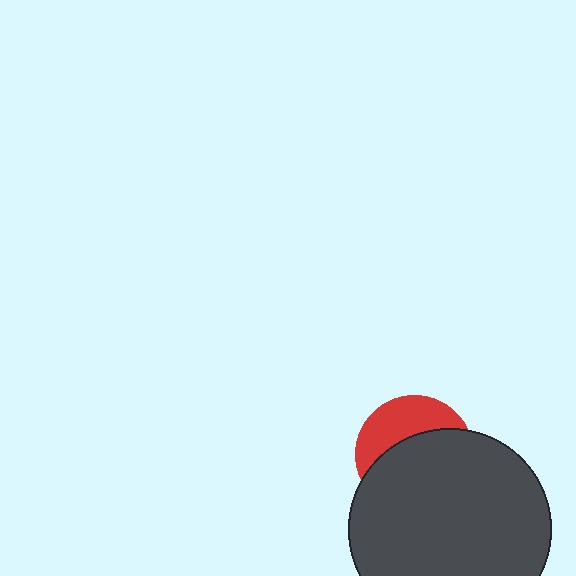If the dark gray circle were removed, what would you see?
You would see the complete red circle.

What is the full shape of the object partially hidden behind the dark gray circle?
The partially hidden object is a red circle.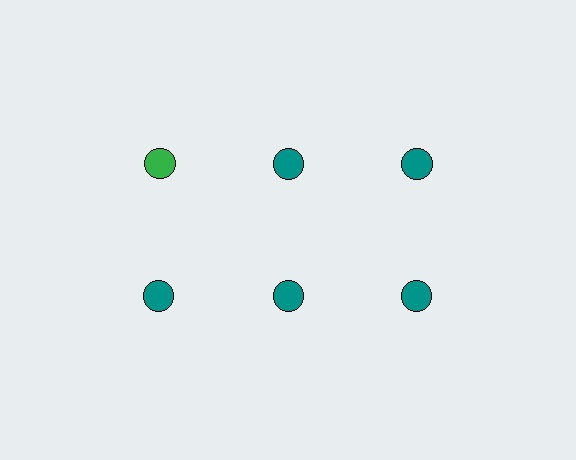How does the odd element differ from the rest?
It has a different color: green instead of teal.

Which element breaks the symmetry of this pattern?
The green circle in the top row, leftmost column breaks the symmetry. All other shapes are teal circles.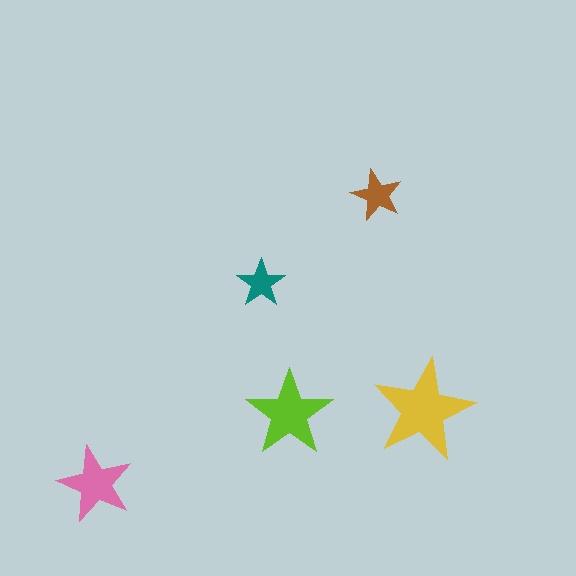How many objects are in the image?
There are 5 objects in the image.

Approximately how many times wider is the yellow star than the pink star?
About 1.5 times wider.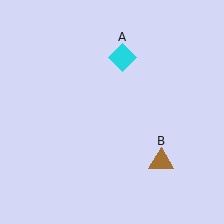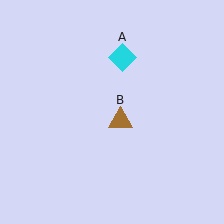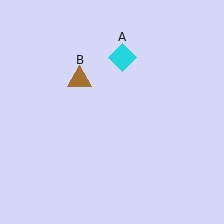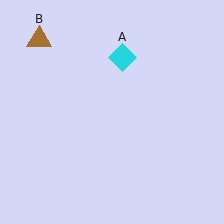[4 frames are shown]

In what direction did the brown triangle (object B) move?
The brown triangle (object B) moved up and to the left.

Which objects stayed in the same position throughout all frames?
Cyan diamond (object A) remained stationary.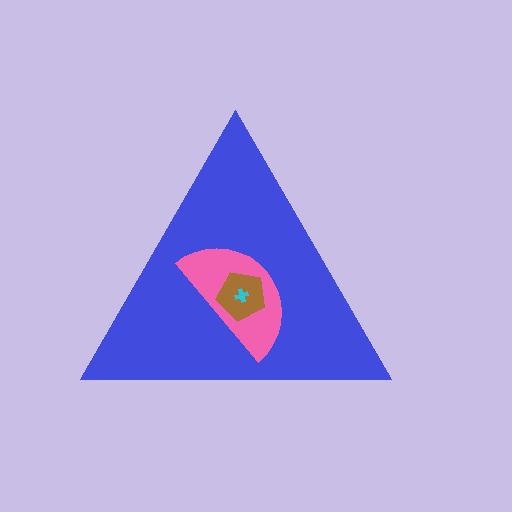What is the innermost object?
The cyan cross.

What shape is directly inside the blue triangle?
The pink semicircle.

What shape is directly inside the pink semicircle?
The brown pentagon.